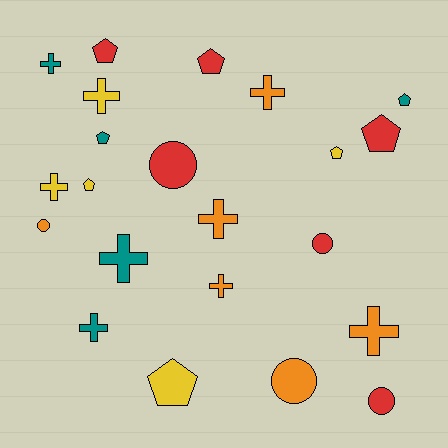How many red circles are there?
There are 3 red circles.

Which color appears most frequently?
Red, with 6 objects.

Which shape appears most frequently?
Cross, with 9 objects.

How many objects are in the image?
There are 22 objects.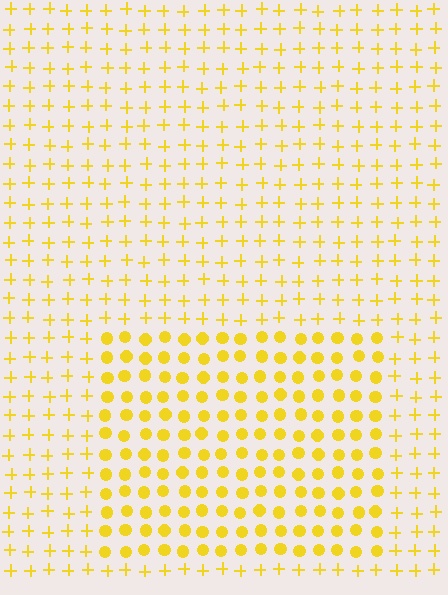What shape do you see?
I see a rectangle.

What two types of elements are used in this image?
The image uses circles inside the rectangle region and plus signs outside it.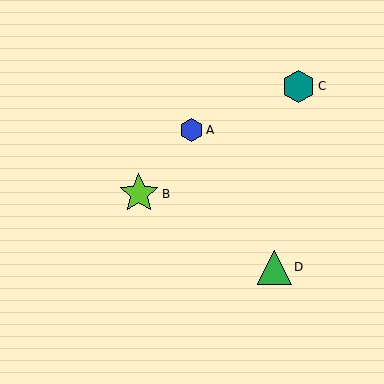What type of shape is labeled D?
Shape D is a green triangle.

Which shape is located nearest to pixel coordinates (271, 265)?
The green triangle (labeled D) at (275, 267) is nearest to that location.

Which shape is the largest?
The lime star (labeled B) is the largest.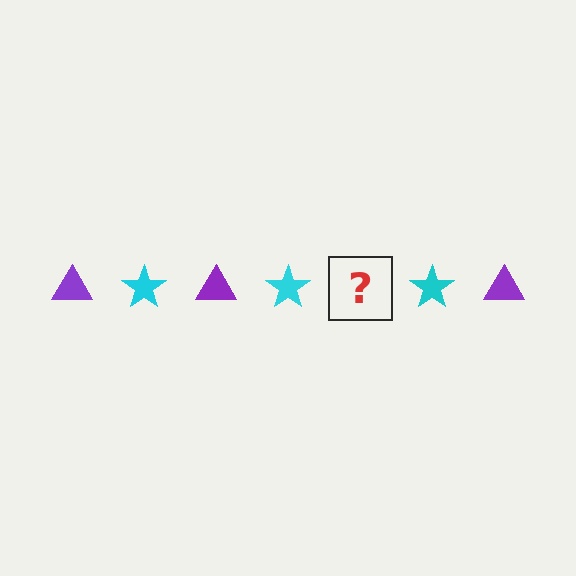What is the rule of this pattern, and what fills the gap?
The rule is that the pattern alternates between purple triangle and cyan star. The gap should be filled with a purple triangle.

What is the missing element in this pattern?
The missing element is a purple triangle.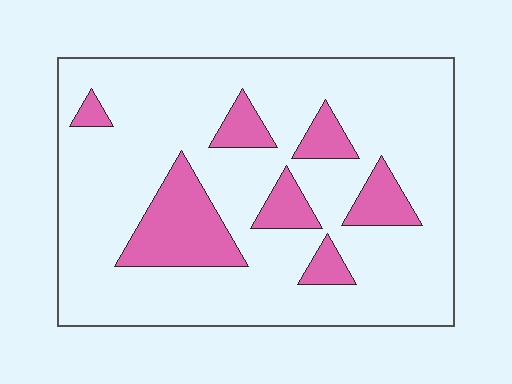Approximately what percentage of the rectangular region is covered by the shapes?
Approximately 20%.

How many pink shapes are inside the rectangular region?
7.